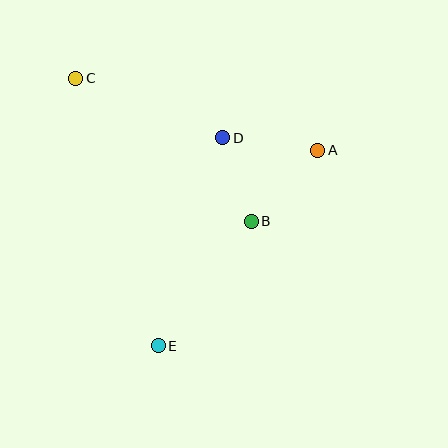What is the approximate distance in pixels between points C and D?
The distance between C and D is approximately 158 pixels.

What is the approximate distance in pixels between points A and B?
The distance between A and B is approximately 97 pixels.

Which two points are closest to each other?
Points B and D are closest to each other.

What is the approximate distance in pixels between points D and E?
The distance between D and E is approximately 218 pixels.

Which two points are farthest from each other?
Points C and E are farthest from each other.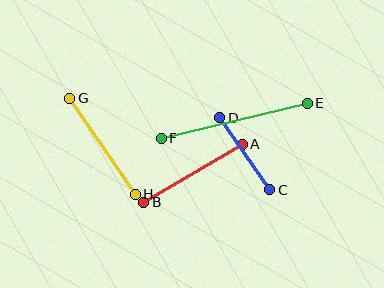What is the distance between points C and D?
The distance is approximately 88 pixels.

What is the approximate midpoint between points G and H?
The midpoint is at approximately (102, 146) pixels.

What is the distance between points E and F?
The distance is approximately 150 pixels.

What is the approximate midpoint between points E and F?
The midpoint is at approximately (234, 121) pixels.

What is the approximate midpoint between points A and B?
The midpoint is at approximately (193, 173) pixels.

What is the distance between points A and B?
The distance is approximately 114 pixels.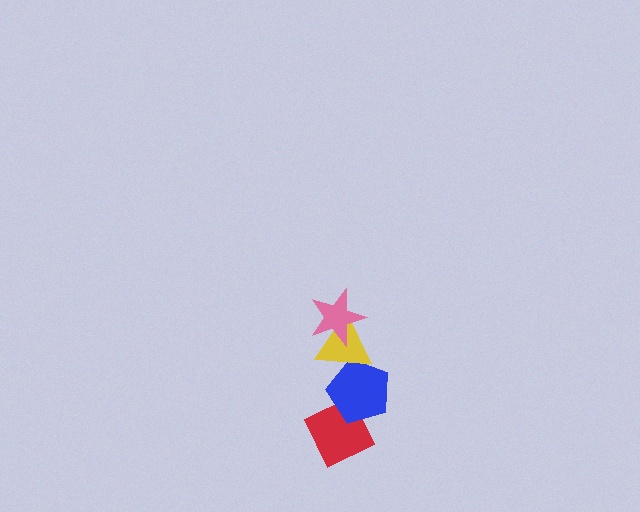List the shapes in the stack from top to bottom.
From top to bottom: the pink star, the yellow triangle, the blue pentagon, the red diamond.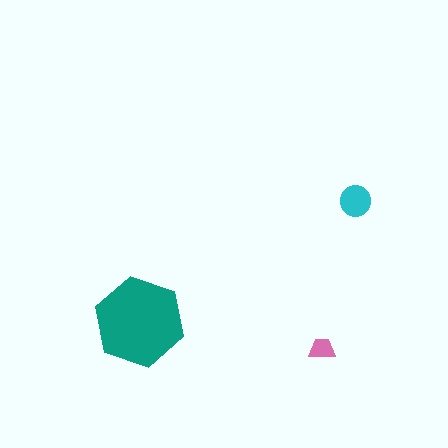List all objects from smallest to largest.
The pink trapezoid, the cyan circle, the teal hexagon.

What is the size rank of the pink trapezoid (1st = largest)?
3rd.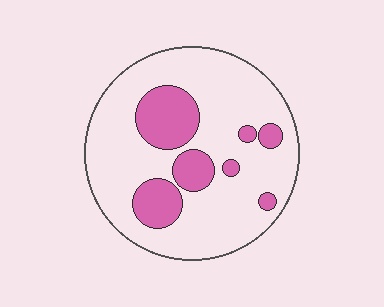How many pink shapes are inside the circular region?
7.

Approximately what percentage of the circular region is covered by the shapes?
Approximately 20%.